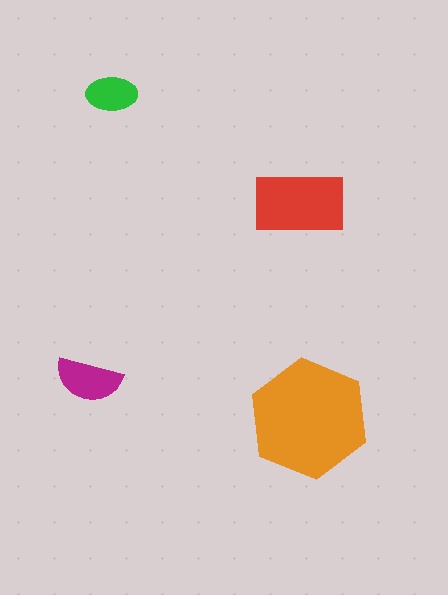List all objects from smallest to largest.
The green ellipse, the magenta semicircle, the red rectangle, the orange hexagon.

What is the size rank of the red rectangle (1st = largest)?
2nd.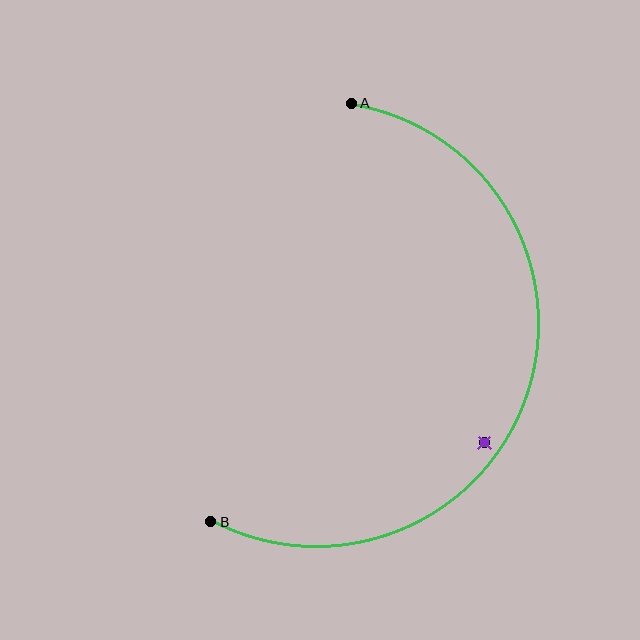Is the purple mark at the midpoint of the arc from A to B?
No — the purple mark does not lie on the arc at all. It sits slightly inside the curve.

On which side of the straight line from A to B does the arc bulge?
The arc bulges to the right of the straight line connecting A and B.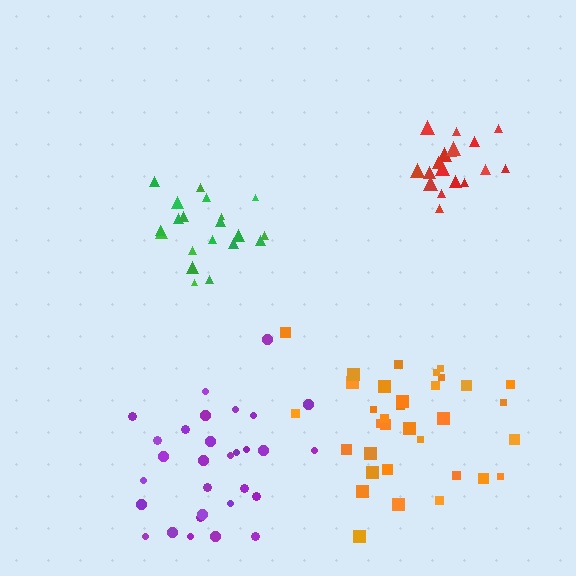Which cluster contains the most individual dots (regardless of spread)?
Orange (34).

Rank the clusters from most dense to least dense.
green, red, purple, orange.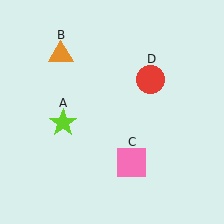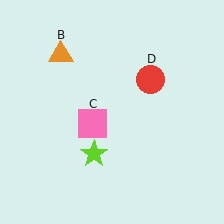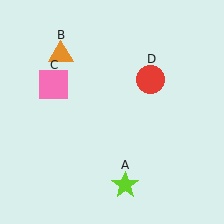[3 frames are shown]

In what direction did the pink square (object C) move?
The pink square (object C) moved up and to the left.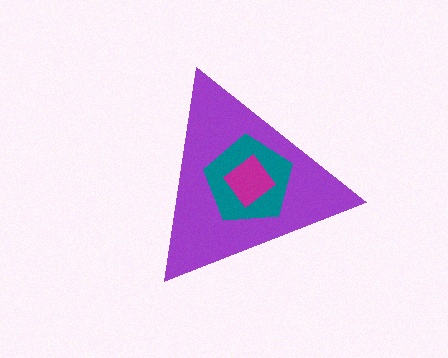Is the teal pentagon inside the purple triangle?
Yes.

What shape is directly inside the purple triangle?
The teal pentagon.